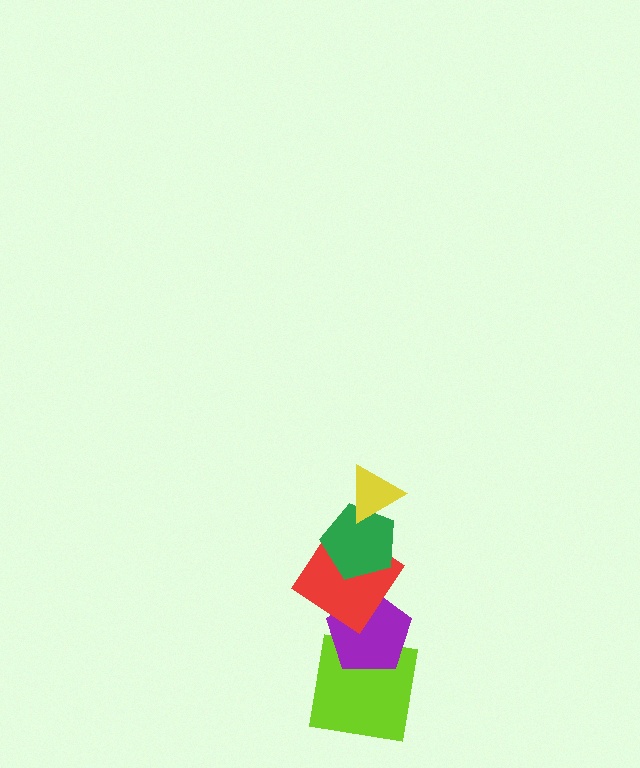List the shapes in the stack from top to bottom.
From top to bottom: the yellow triangle, the green pentagon, the red diamond, the purple pentagon, the lime square.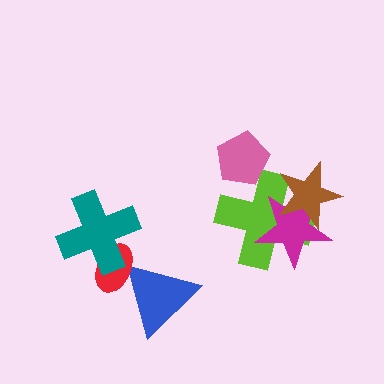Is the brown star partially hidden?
No, no other shape covers it.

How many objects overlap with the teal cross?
1 object overlaps with the teal cross.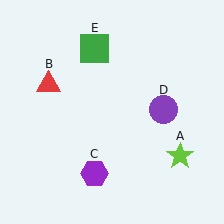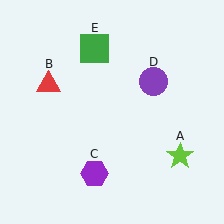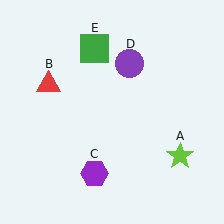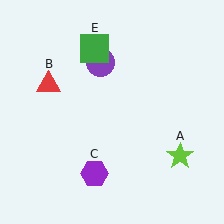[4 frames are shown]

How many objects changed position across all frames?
1 object changed position: purple circle (object D).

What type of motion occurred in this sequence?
The purple circle (object D) rotated counterclockwise around the center of the scene.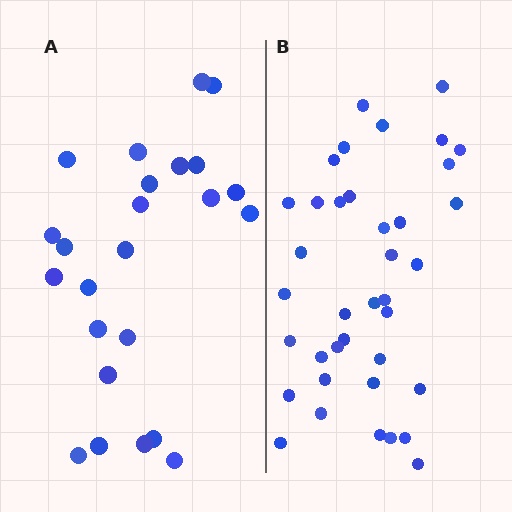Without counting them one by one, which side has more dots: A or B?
Region B (the right region) has more dots.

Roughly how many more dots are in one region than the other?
Region B has approximately 15 more dots than region A.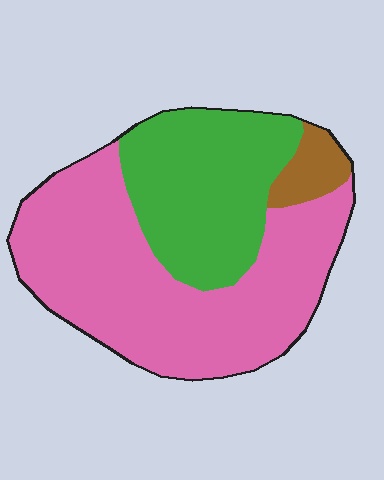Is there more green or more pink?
Pink.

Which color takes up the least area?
Brown, at roughly 5%.